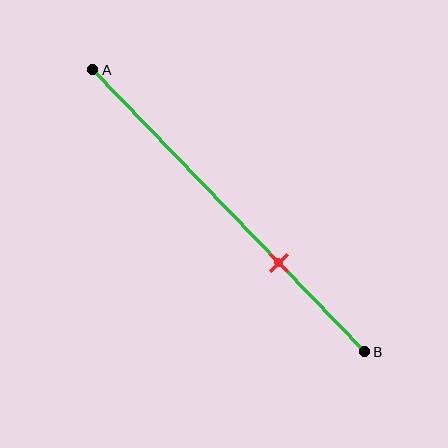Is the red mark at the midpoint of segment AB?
No, the mark is at about 70% from A, not at the 50% midpoint.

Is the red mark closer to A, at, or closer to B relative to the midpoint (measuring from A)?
The red mark is closer to point B than the midpoint of segment AB.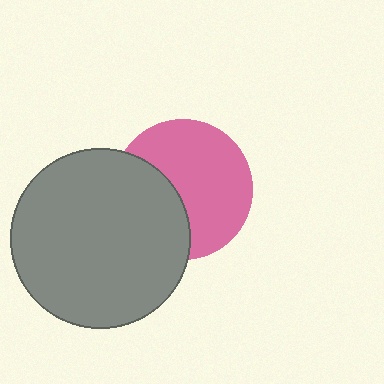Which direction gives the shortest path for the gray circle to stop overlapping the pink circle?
Moving left gives the shortest separation.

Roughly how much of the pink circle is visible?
About half of it is visible (roughly 63%).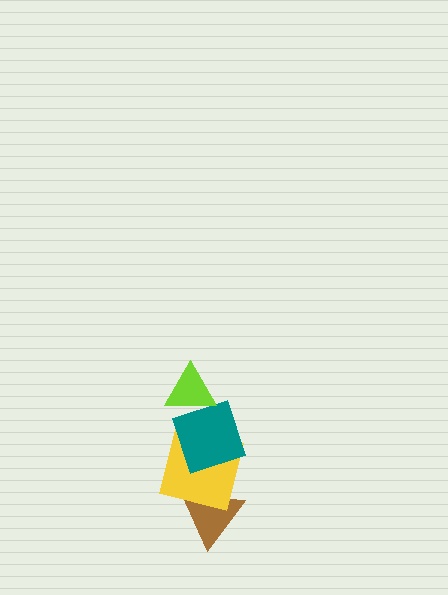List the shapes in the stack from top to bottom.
From top to bottom: the lime triangle, the teal square, the yellow square, the brown triangle.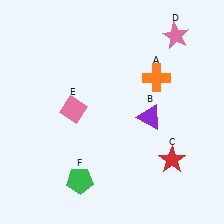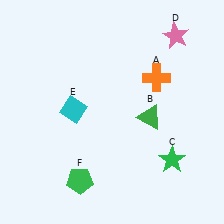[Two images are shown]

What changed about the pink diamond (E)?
In Image 1, E is pink. In Image 2, it changed to cyan.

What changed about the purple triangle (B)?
In Image 1, B is purple. In Image 2, it changed to green.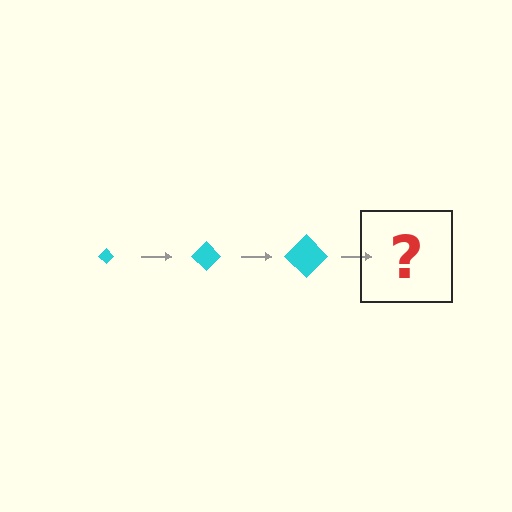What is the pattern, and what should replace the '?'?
The pattern is that the diamond gets progressively larger each step. The '?' should be a cyan diamond, larger than the previous one.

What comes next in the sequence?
The next element should be a cyan diamond, larger than the previous one.